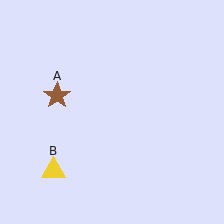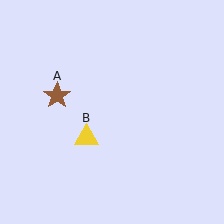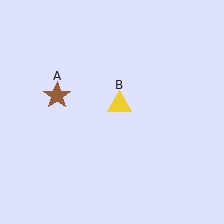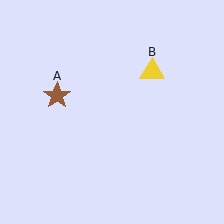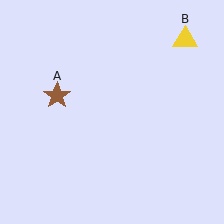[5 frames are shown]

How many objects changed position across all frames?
1 object changed position: yellow triangle (object B).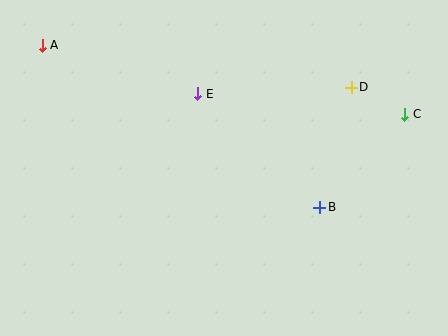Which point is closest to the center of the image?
Point E at (198, 94) is closest to the center.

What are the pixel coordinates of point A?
Point A is at (42, 45).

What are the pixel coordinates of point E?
Point E is at (198, 94).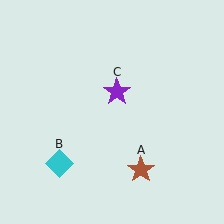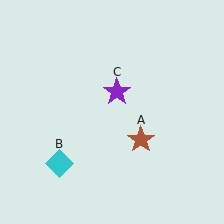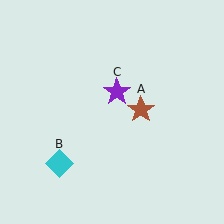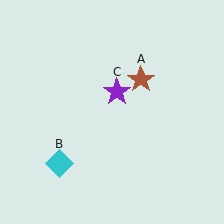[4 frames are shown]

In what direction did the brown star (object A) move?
The brown star (object A) moved up.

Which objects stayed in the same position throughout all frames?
Cyan diamond (object B) and purple star (object C) remained stationary.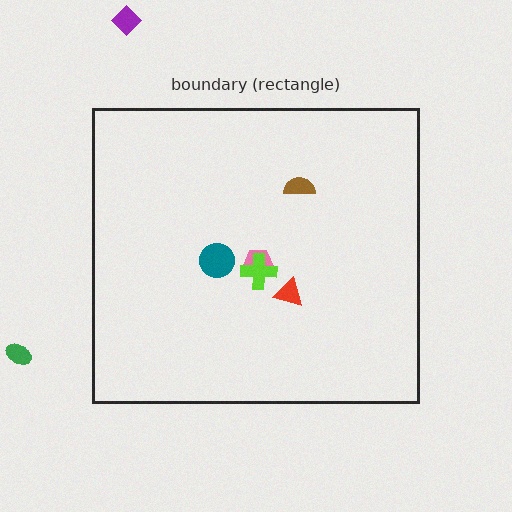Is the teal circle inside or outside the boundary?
Inside.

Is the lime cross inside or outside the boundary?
Inside.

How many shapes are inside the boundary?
5 inside, 2 outside.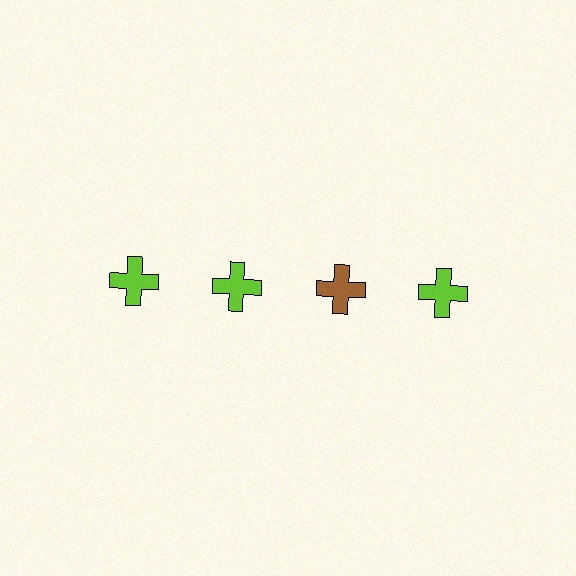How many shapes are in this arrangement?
There are 4 shapes arranged in a grid pattern.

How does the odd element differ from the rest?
It has a different color: brown instead of lime.